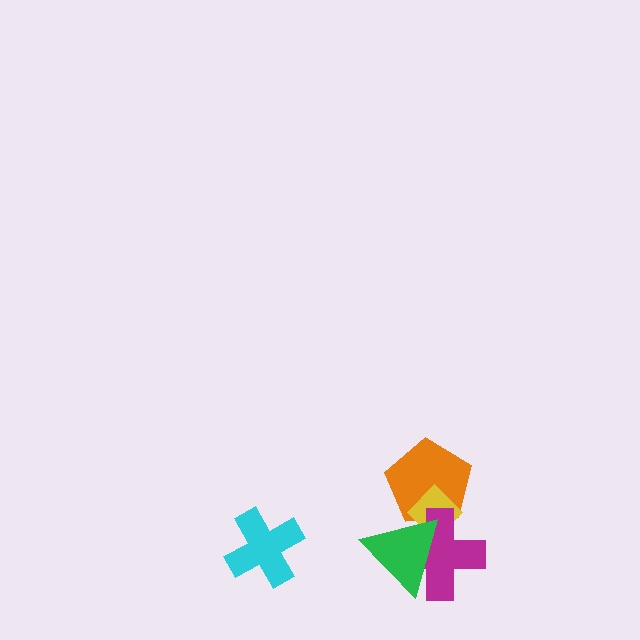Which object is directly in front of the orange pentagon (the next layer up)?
The yellow diamond is directly in front of the orange pentagon.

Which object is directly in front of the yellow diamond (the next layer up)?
The magenta cross is directly in front of the yellow diamond.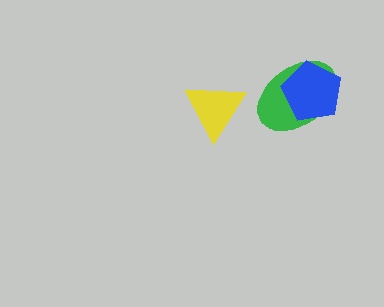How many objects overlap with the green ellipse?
1 object overlaps with the green ellipse.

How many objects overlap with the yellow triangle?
0 objects overlap with the yellow triangle.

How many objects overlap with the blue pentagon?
1 object overlaps with the blue pentagon.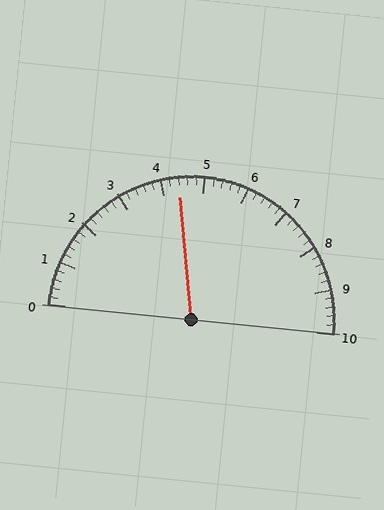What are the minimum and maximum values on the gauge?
The gauge ranges from 0 to 10.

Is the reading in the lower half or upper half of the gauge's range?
The reading is in the lower half of the range (0 to 10).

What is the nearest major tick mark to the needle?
The nearest major tick mark is 4.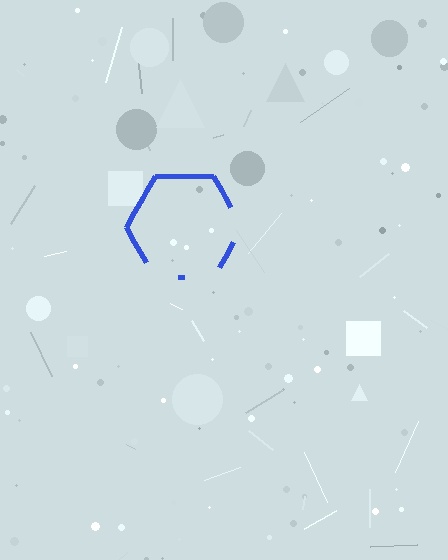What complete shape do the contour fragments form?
The contour fragments form a hexagon.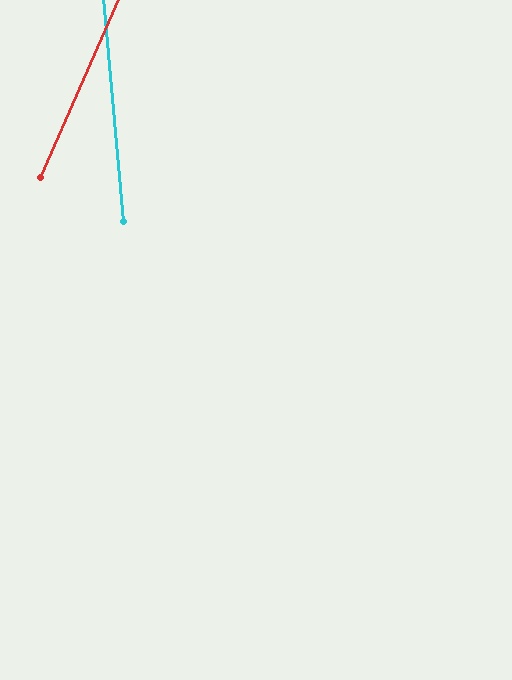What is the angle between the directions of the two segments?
Approximately 29 degrees.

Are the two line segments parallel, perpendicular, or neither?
Neither parallel nor perpendicular — they differ by about 29°.